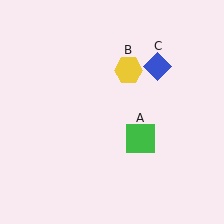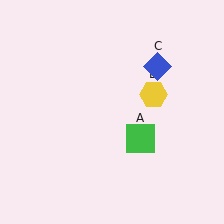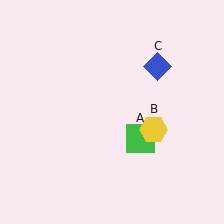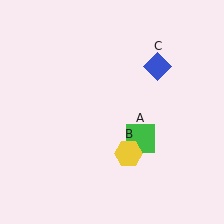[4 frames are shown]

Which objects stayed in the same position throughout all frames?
Green square (object A) and blue diamond (object C) remained stationary.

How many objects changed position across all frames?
1 object changed position: yellow hexagon (object B).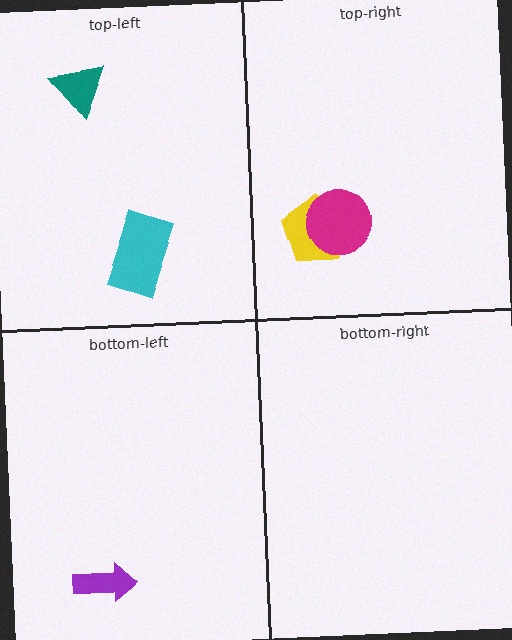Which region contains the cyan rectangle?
The top-left region.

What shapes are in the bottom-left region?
The purple arrow.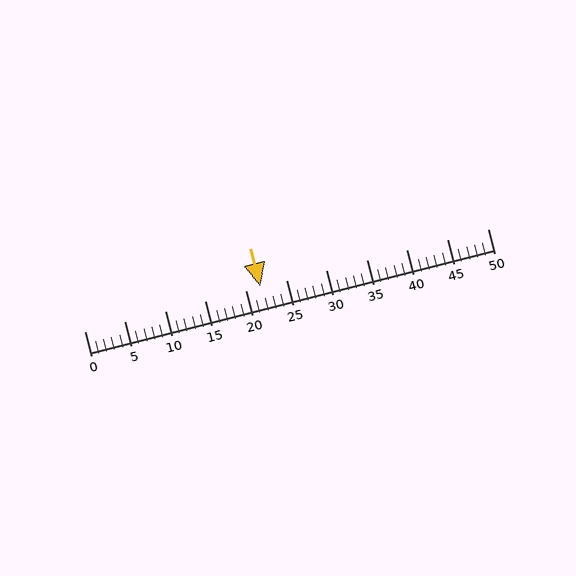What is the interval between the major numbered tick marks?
The major tick marks are spaced 5 units apart.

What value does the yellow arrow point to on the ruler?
The yellow arrow points to approximately 22.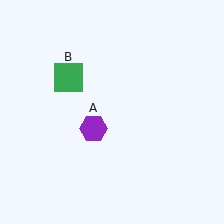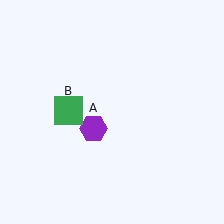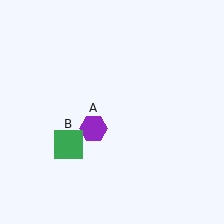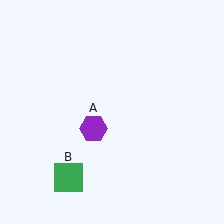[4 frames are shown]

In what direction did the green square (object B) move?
The green square (object B) moved down.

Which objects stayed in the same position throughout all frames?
Purple hexagon (object A) remained stationary.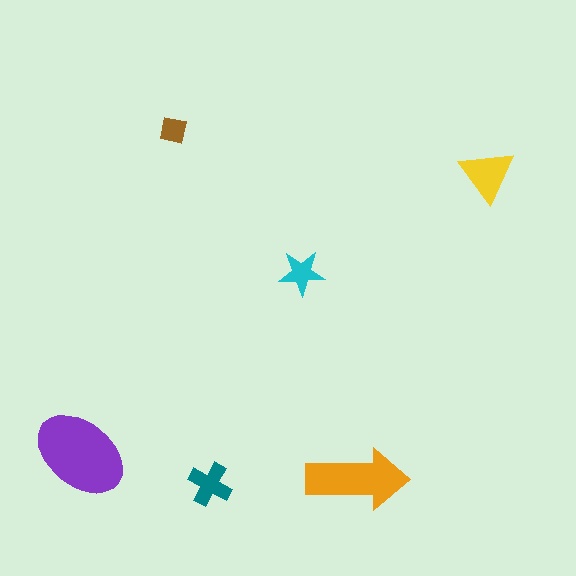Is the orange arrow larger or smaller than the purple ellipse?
Smaller.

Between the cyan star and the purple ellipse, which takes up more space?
The purple ellipse.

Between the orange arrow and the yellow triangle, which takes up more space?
The orange arrow.